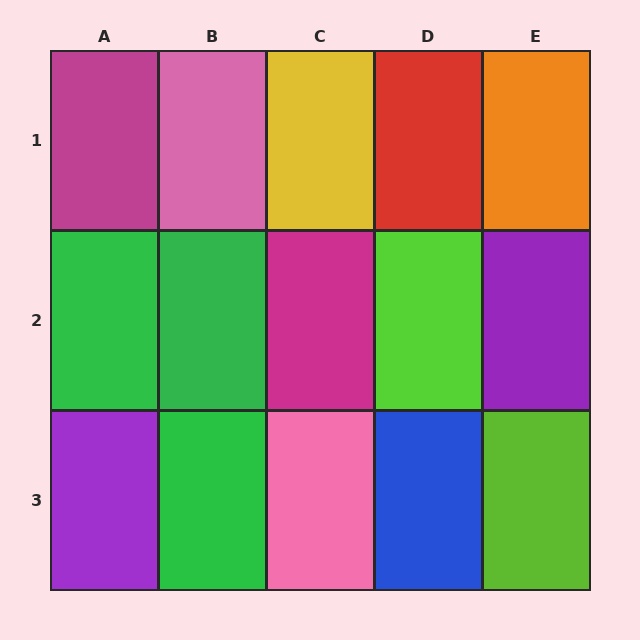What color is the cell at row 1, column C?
Yellow.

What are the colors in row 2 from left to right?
Green, green, magenta, lime, purple.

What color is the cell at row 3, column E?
Lime.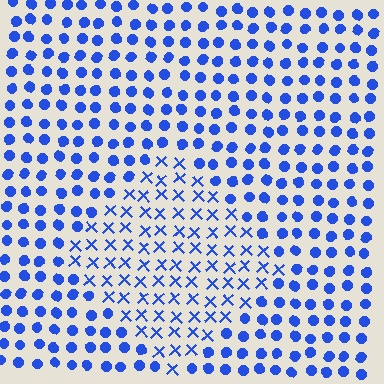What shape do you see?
I see a diamond.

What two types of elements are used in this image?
The image uses X marks inside the diamond region and circles outside it.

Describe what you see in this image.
The image is filled with small blue elements arranged in a uniform grid. A diamond-shaped region contains X marks, while the surrounding area contains circles. The boundary is defined purely by the change in element shape.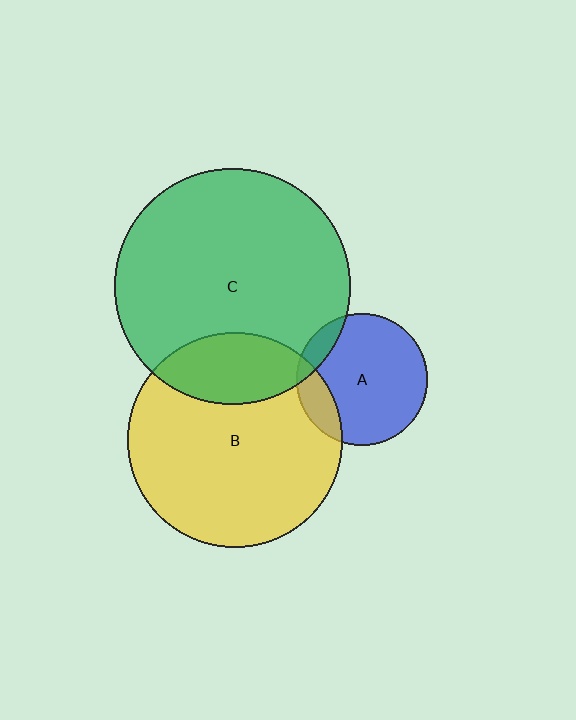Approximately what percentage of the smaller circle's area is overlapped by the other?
Approximately 20%.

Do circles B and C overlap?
Yes.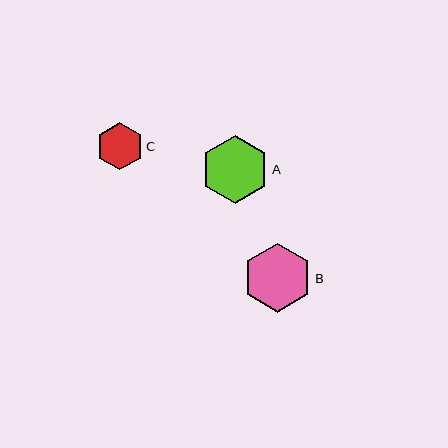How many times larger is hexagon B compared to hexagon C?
Hexagon B is approximately 1.5 times the size of hexagon C.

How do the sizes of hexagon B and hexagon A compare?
Hexagon B and hexagon A are approximately the same size.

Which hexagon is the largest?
Hexagon B is the largest with a size of approximately 69 pixels.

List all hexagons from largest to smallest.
From largest to smallest: B, A, C.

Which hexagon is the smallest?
Hexagon C is the smallest with a size of approximately 47 pixels.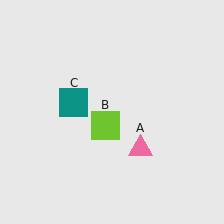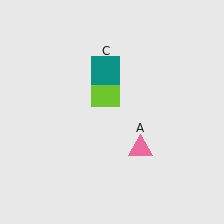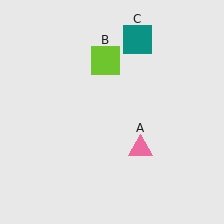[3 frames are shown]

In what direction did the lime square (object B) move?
The lime square (object B) moved up.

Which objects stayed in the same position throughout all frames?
Pink triangle (object A) remained stationary.